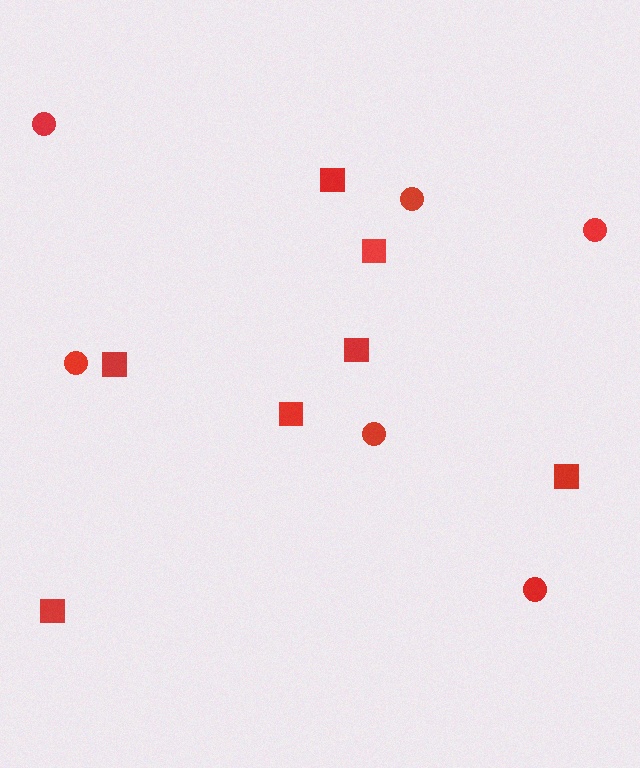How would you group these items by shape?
There are 2 groups: one group of circles (6) and one group of squares (7).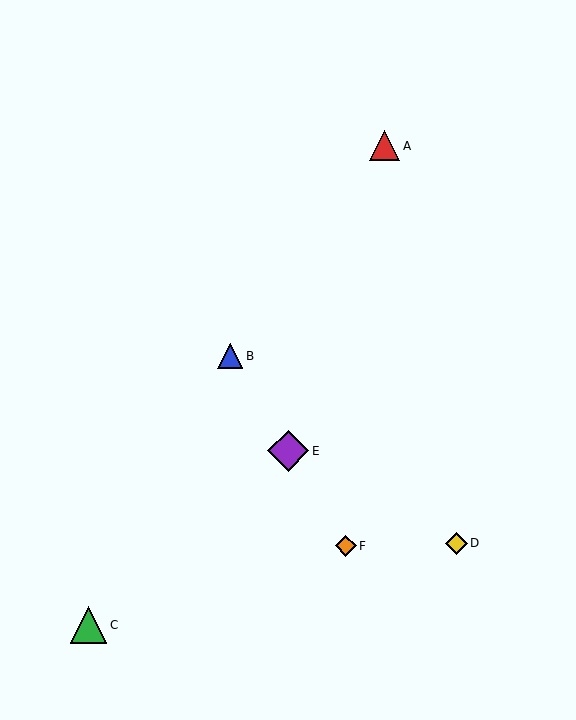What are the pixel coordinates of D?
Object D is at (456, 543).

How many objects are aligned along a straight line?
3 objects (B, E, F) are aligned along a straight line.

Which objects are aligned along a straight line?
Objects B, E, F are aligned along a straight line.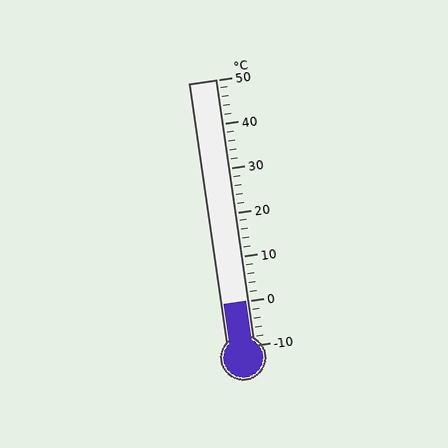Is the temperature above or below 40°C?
The temperature is below 40°C.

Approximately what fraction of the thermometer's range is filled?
The thermometer is filled to approximately 15% of its range.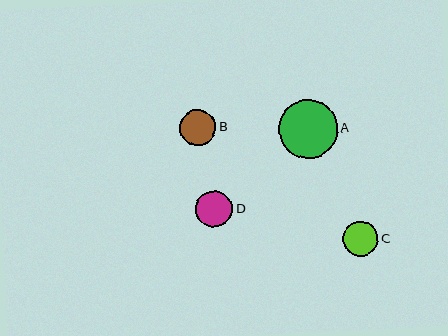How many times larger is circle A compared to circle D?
Circle A is approximately 1.6 times the size of circle D.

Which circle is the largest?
Circle A is the largest with a size of approximately 59 pixels.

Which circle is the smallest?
Circle C is the smallest with a size of approximately 35 pixels.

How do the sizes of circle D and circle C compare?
Circle D and circle C are approximately the same size.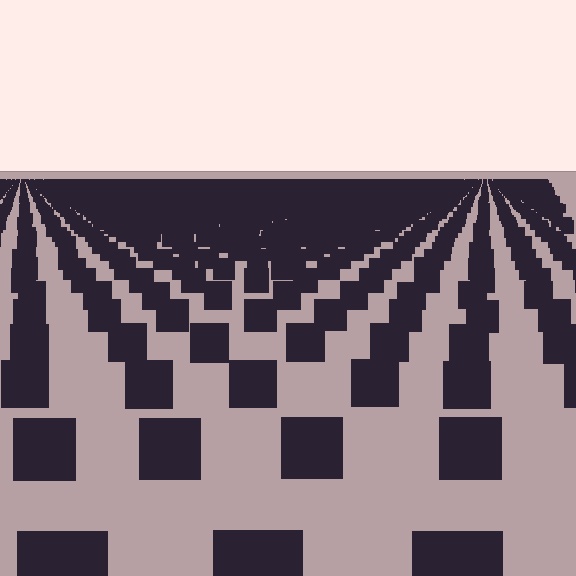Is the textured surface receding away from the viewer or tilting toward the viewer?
The surface is receding away from the viewer. Texture elements get smaller and denser toward the top.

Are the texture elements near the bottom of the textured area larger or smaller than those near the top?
Larger. Near the bottom, elements are closer to the viewer and appear at a bigger on-screen size.